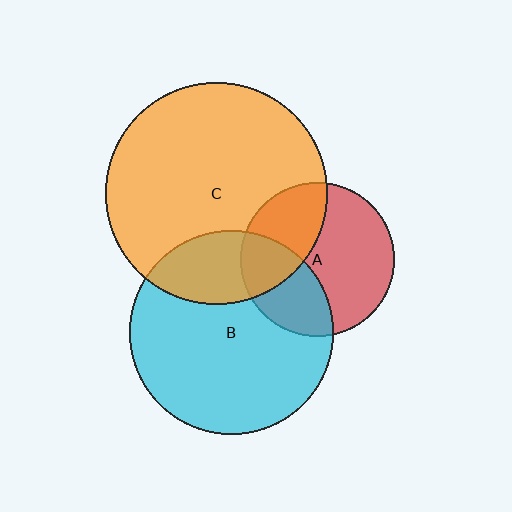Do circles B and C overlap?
Yes.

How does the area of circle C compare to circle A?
Approximately 2.1 times.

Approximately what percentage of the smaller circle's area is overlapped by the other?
Approximately 25%.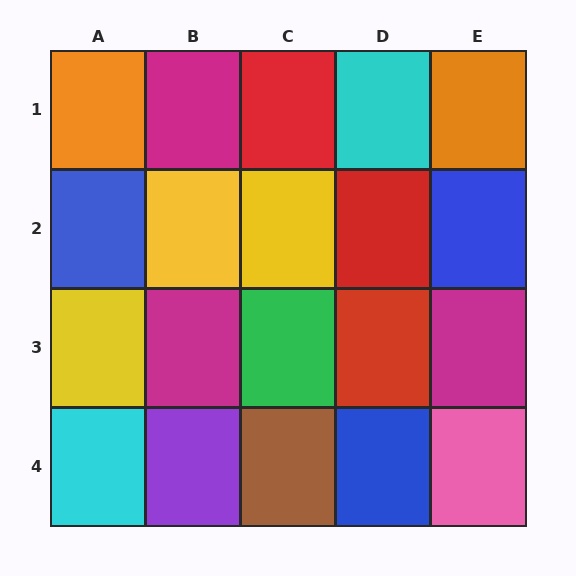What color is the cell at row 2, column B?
Yellow.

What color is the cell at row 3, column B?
Magenta.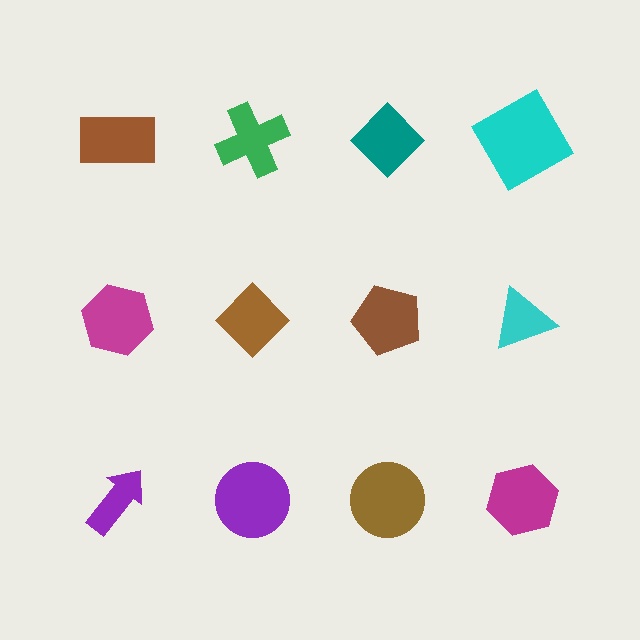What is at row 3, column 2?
A purple circle.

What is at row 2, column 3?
A brown pentagon.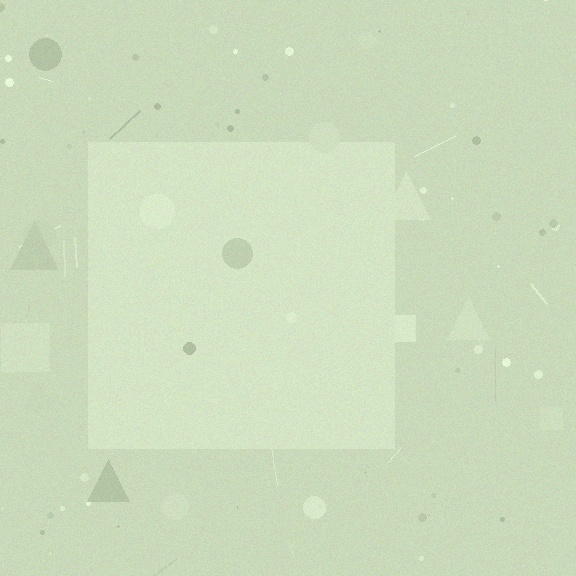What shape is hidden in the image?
A square is hidden in the image.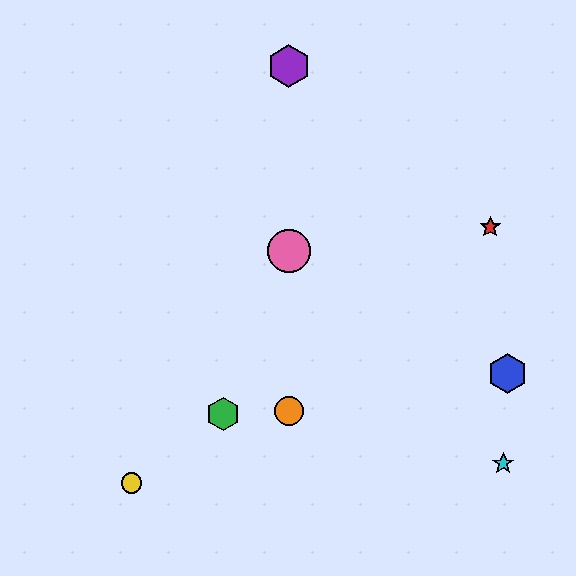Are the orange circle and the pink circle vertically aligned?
Yes, both are at x≈289.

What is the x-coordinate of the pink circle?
The pink circle is at x≈289.